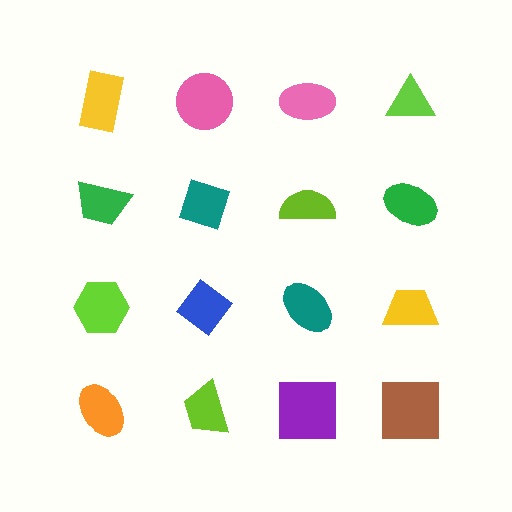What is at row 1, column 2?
A pink circle.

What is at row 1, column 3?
A pink ellipse.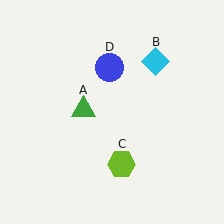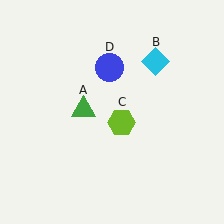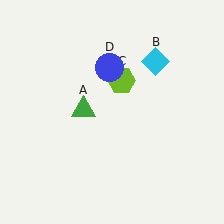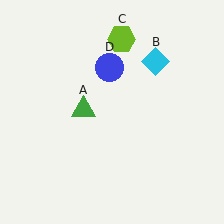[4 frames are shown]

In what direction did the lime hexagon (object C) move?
The lime hexagon (object C) moved up.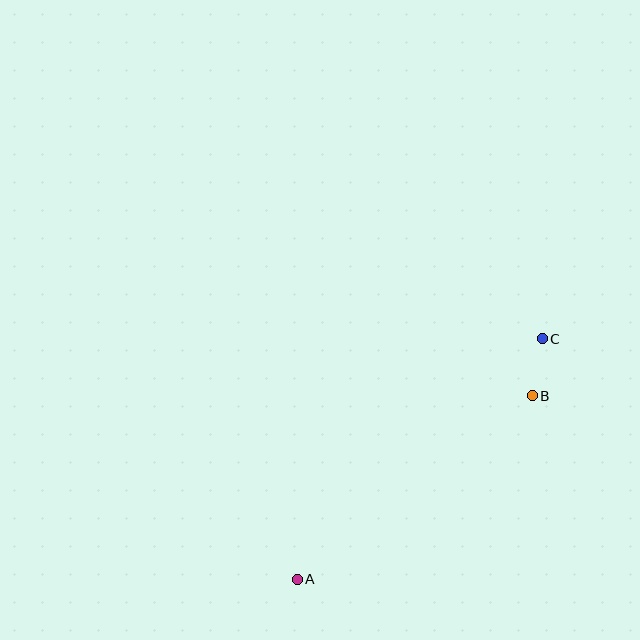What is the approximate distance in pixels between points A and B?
The distance between A and B is approximately 298 pixels.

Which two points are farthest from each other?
Points A and C are farthest from each other.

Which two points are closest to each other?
Points B and C are closest to each other.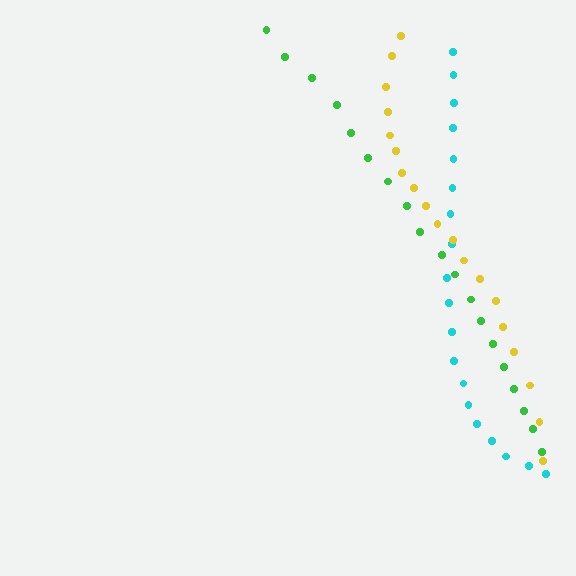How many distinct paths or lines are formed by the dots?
There are 3 distinct paths.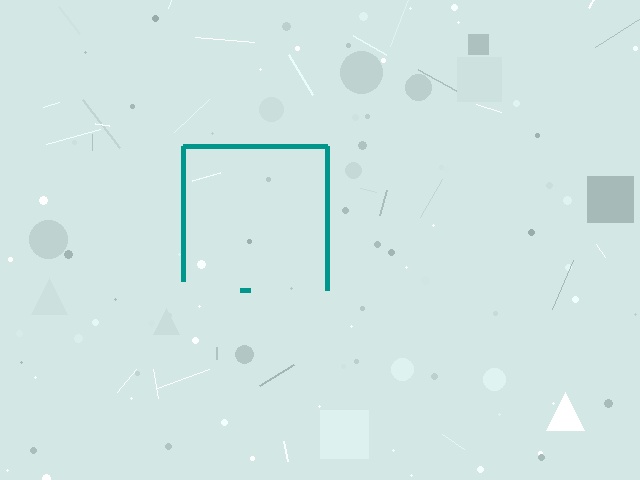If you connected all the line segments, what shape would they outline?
They would outline a square.